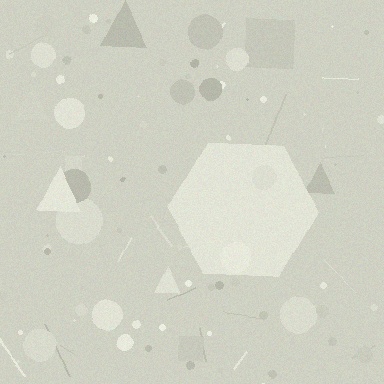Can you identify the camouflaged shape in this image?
The camouflaged shape is a hexagon.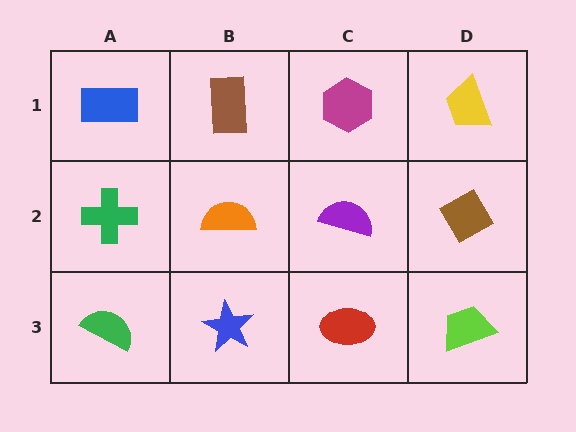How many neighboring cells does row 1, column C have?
3.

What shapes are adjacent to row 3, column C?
A purple semicircle (row 2, column C), a blue star (row 3, column B), a lime trapezoid (row 3, column D).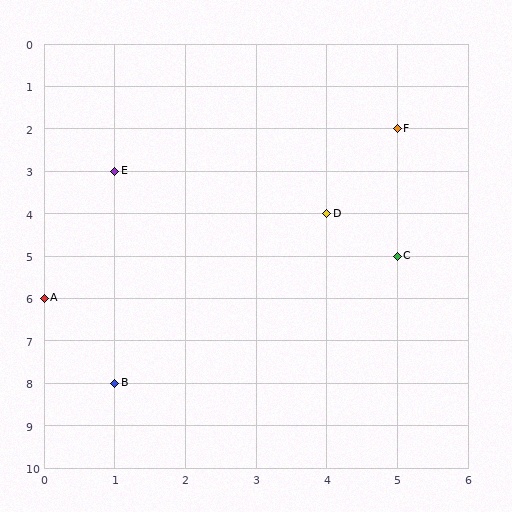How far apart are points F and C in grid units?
Points F and C are 3 rows apart.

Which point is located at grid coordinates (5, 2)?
Point F is at (5, 2).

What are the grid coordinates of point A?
Point A is at grid coordinates (0, 6).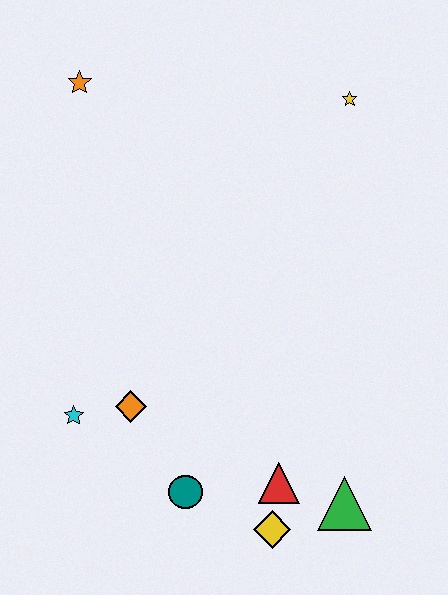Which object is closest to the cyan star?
The orange diamond is closest to the cyan star.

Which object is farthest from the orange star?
The green triangle is farthest from the orange star.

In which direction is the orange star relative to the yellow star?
The orange star is to the left of the yellow star.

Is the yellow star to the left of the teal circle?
No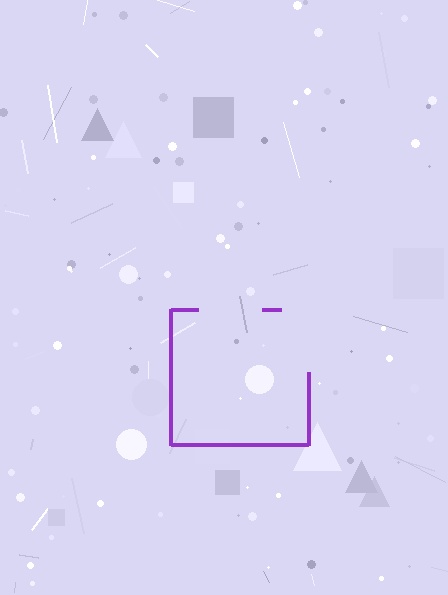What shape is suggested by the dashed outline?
The dashed outline suggests a square.